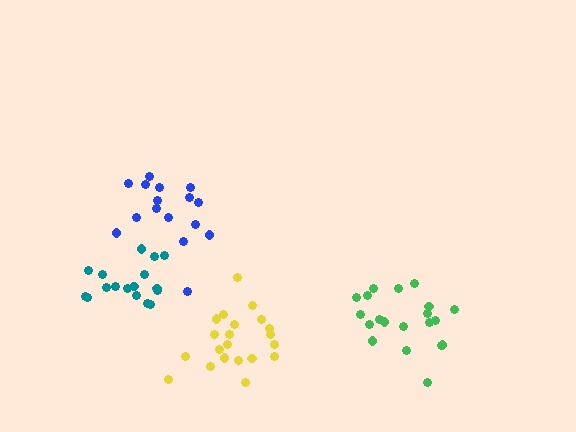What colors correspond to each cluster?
The clusters are colored: blue, teal, yellow, green.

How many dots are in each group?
Group 1: 16 dots, Group 2: 17 dots, Group 3: 21 dots, Group 4: 20 dots (74 total).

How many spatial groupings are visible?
There are 4 spatial groupings.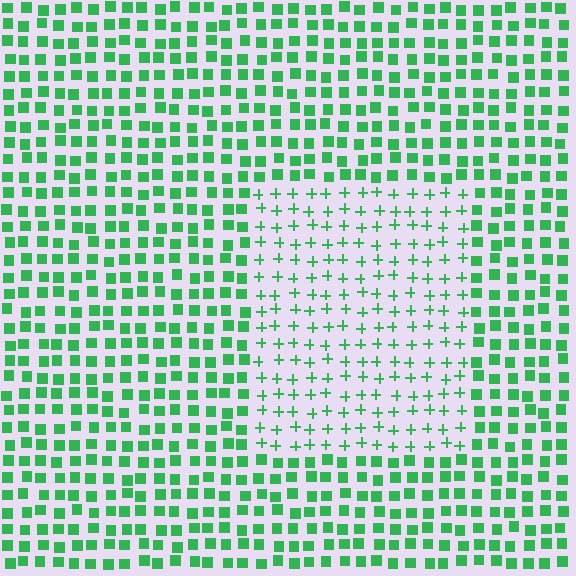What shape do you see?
I see a rectangle.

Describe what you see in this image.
The image is filled with small green elements arranged in a uniform grid. A rectangle-shaped region contains plus signs, while the surrounding area contains squares. The boundary is defined purely by the change in element shape.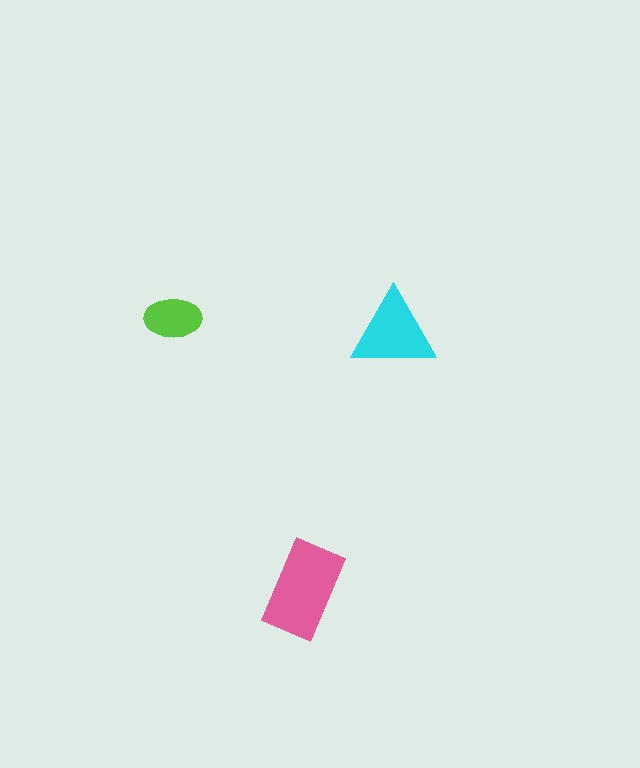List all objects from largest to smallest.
The pink rectangle, the cyan triangle, the lime ellipse.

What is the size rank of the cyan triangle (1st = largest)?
2nd.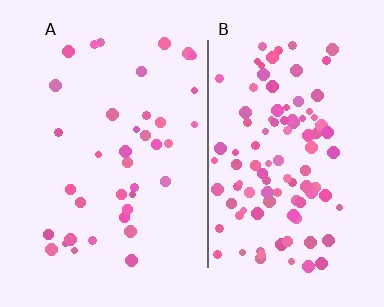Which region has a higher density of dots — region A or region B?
B (the right).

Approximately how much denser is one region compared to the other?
Approximately 2.7× — region B over region A.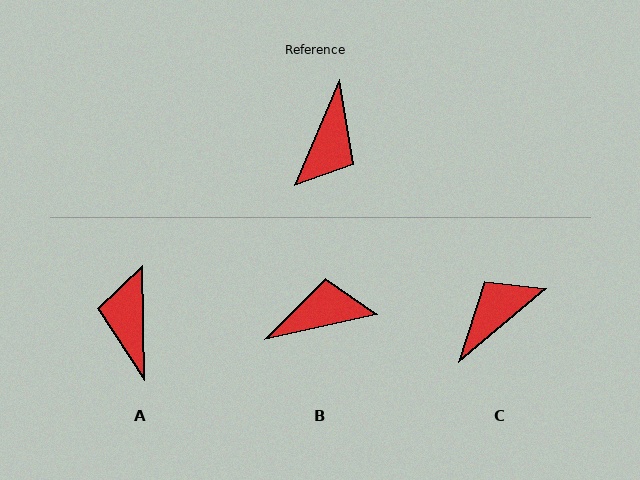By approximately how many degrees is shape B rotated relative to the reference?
Approximately 125 degrees counter-clockwise.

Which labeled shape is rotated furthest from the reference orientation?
A, about 156 degrees away.